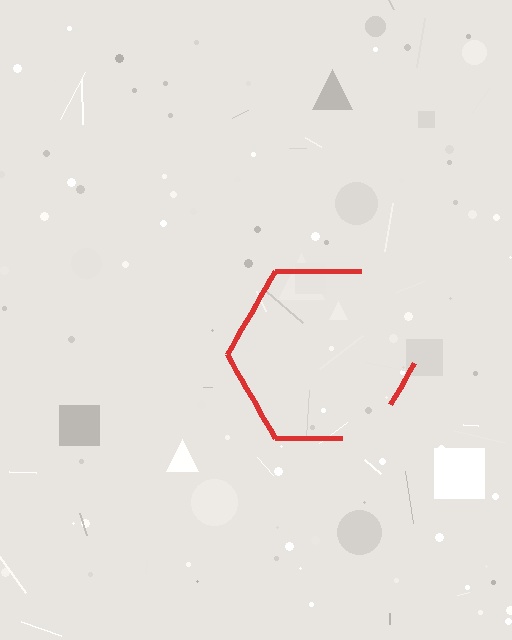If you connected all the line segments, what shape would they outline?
They would outline a hexagon.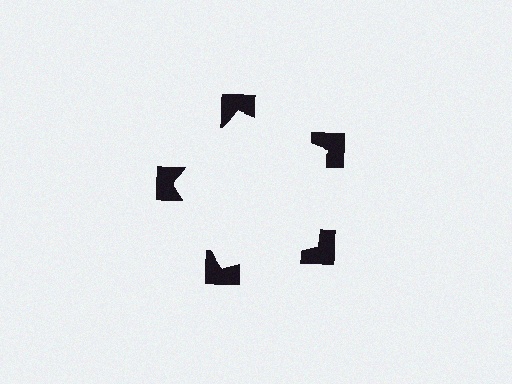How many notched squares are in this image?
There are 5 — one at each vertex of the illusory pentagon.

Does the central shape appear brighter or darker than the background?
It typically appears slightly brighter than the background, even though no actual brightness change is drawn.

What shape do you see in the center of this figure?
An illusory pentagon — its edges are inferred from the aligned wedge cuts in the notched squares, not physically drawn.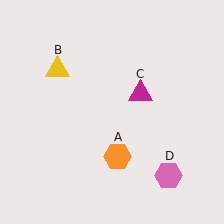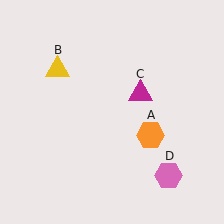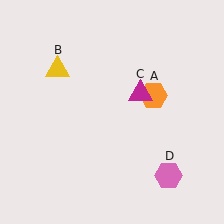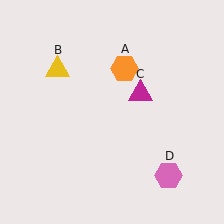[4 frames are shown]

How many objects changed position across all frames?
1 object changed position: orange hexagon (object A).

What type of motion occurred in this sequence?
The orange hexagon (object A) rotated counterclockwise around the center of the scene.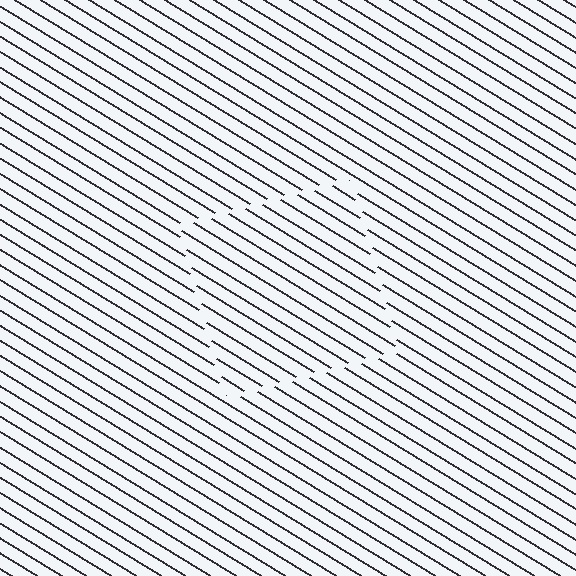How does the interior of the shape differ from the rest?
The interior of the shape contains the same grating, shifted by half a period — the contour is defined by the phase discontinuity where line-ends from the inner and outer gratings abut.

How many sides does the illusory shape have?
4 sides — the line-ends trace a square.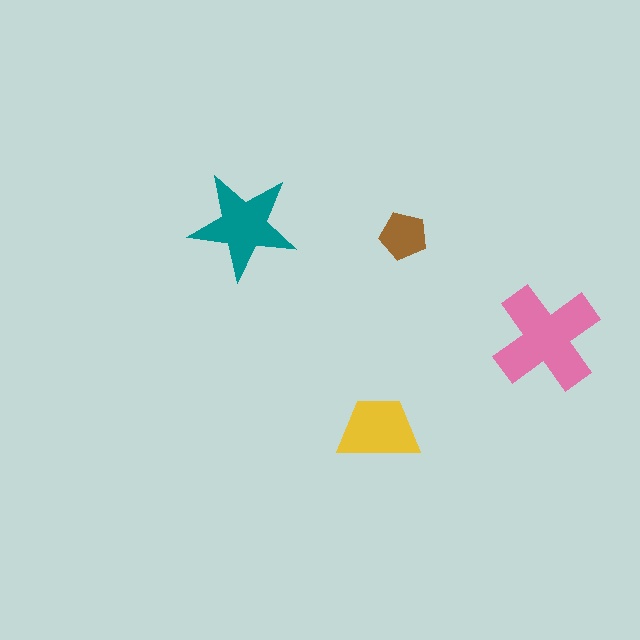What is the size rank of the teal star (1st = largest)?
2nd.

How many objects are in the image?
There are 4 objects in the image.